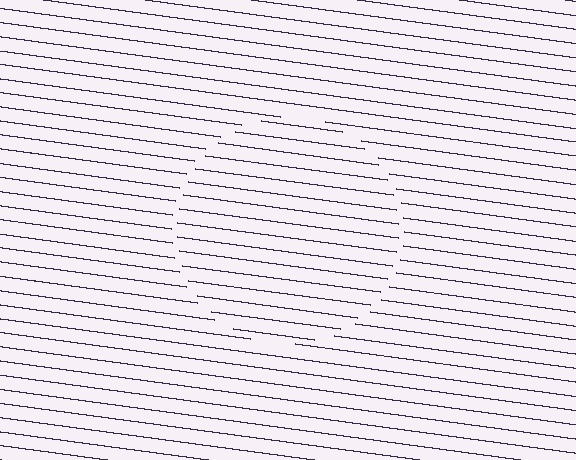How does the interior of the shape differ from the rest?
The interior of the shape contains the same grating, shifted by half a period — the contour is defined by the phase discontinuity where line-ends from the inner and outer gratings abut.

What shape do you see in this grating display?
An illusory circle. The interior of the shape contains the same grating, shifted by half a period — the contour is defined by the phase discontinuity where line-ends from the inner and outer gratings abut.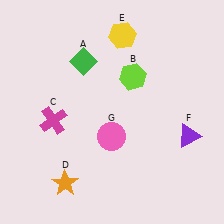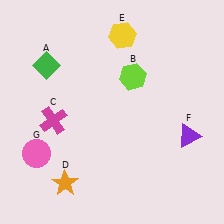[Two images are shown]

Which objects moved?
The objects that moved are: the green diamond (A), the pink circle (G).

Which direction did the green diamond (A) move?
The green diamond (A) moved left.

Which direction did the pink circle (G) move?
The pink circle (G) moved left.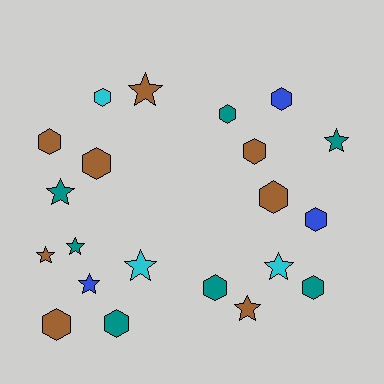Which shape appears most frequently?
Hexagon, with 12 objects.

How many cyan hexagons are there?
There is 1 cyan hexagon.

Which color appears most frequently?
Brown, with 8 objects.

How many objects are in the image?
There are 21 objects.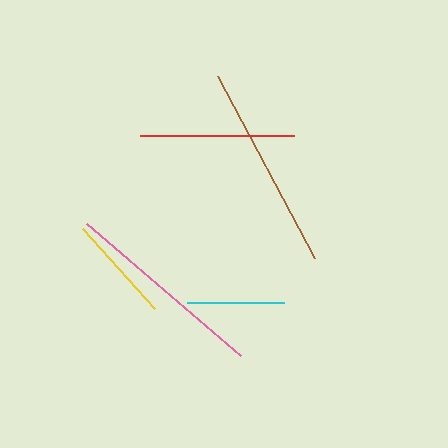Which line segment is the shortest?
The cyan line is the shortest at approximately 97 pixels.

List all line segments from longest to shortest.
From longest to shortest: brown, pink, red, yellow, cyan.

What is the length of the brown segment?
The brown segment is approximately 206 pixels long.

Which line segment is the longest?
The brown line is the longest at approximately 206 pixels.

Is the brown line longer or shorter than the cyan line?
The brown line is longer than the cyan line.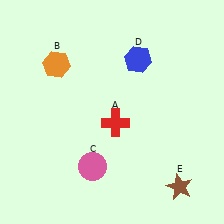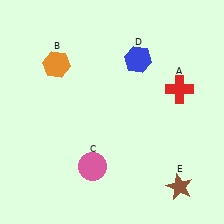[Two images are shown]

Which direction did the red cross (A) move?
The red cross (A) moved right.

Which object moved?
The red cross (A) moved right.